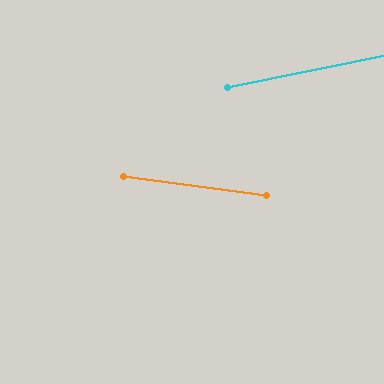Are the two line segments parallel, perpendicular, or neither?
Neither parallel nor perpendicular — they differ by about 19°.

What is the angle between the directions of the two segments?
Approximately 19 degrees.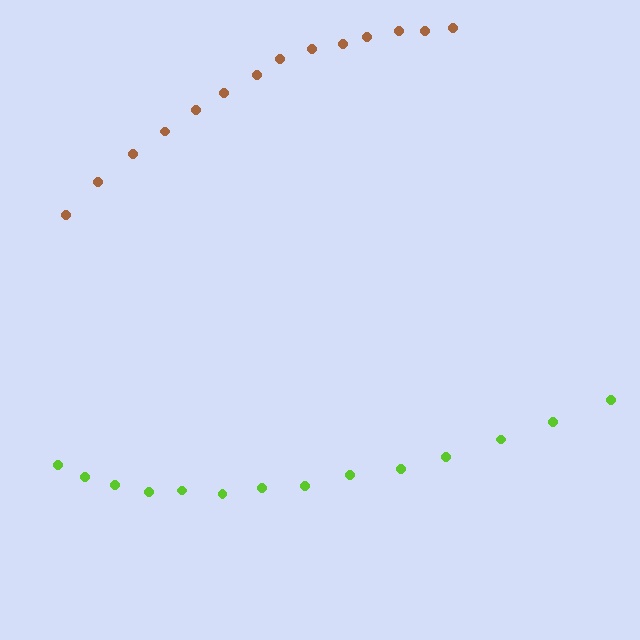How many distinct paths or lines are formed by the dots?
There are 2 distinct paths.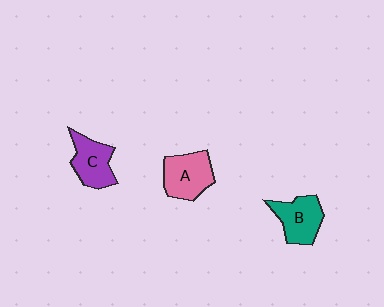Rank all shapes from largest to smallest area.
From largest to smallest: A (pink), B (teal), C (purple).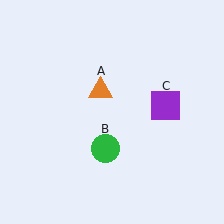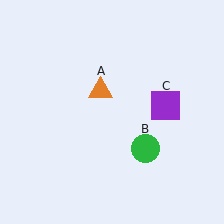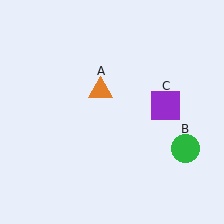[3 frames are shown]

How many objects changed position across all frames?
1 object changed position: green circle (object B).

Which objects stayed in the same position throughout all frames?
Orange triangle (object A) and purple square (object C) remained stationary.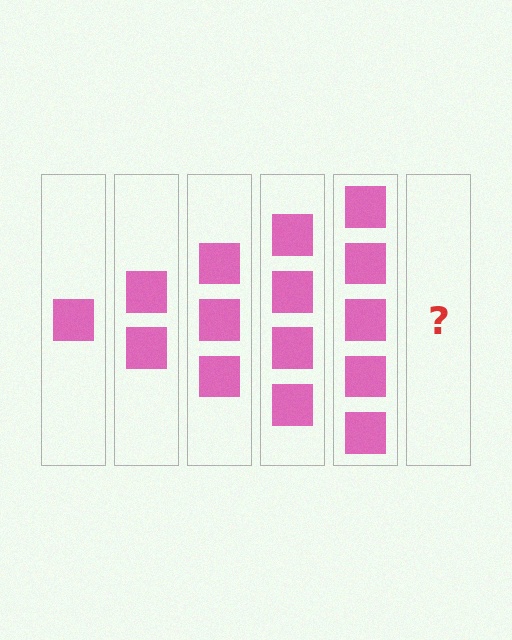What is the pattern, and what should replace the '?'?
The pattern is that each step adds one more square. The '?' should be 6 squares.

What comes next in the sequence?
The next element should be 6 squares.